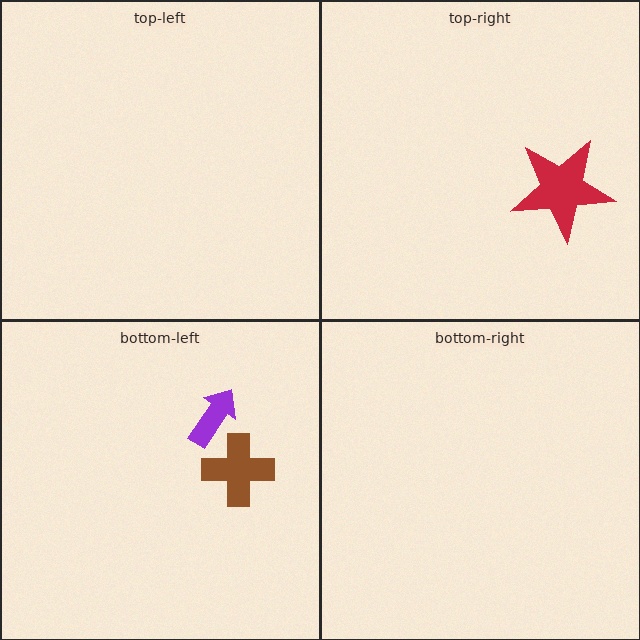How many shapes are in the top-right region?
1.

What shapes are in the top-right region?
The red star.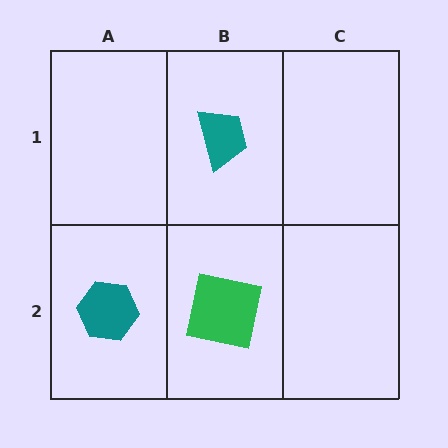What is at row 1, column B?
A teal trapezoid.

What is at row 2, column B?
A green square.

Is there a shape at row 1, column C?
No, that cell is empty.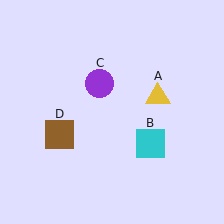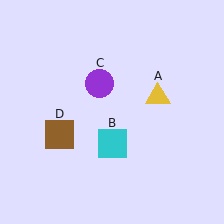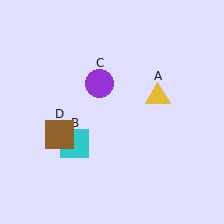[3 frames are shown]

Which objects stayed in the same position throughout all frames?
Yellow triangle (object A) and purple circle (object C) and brown square (object D) remained stationary.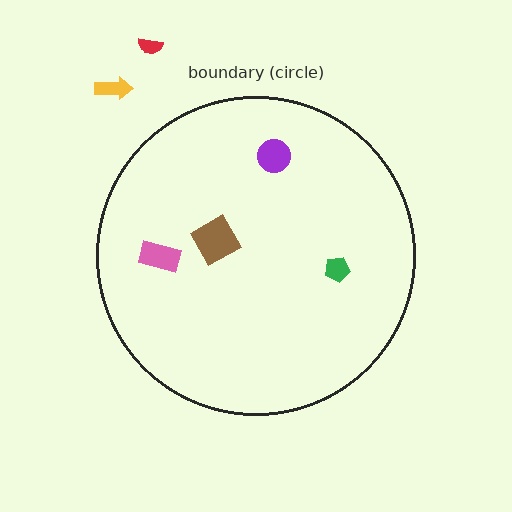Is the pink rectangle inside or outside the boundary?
Inside.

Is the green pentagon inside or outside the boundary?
Inside.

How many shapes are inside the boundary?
4 inside, 2 outside.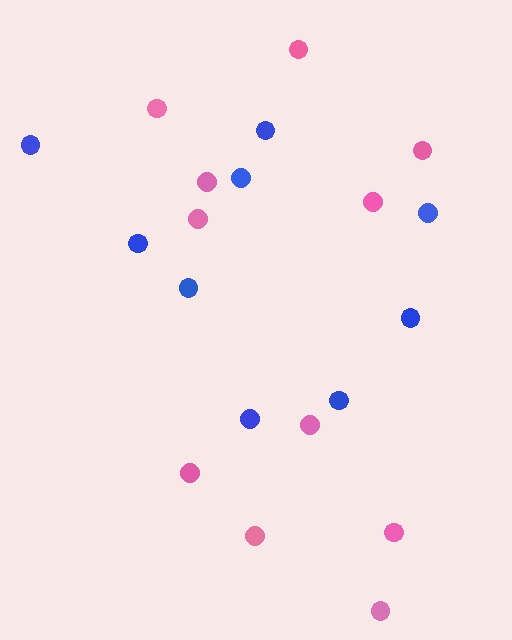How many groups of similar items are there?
There are 2 groups: one group of blue circles (9) and one group of pink circles (11).